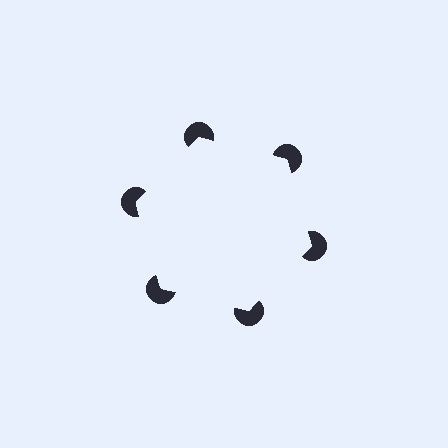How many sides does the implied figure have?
6 sides.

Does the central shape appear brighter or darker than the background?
It typically appears slightly brighter than the background, even though no actual brightness change is drawn.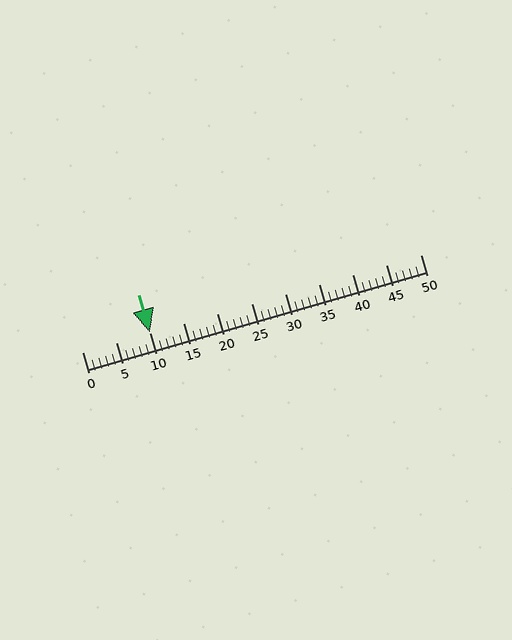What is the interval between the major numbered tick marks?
The major tick marks are spaced 5 units apart.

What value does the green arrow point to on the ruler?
The green arrow points to approximately 10.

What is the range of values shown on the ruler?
The ruler shows values from 0 to 50.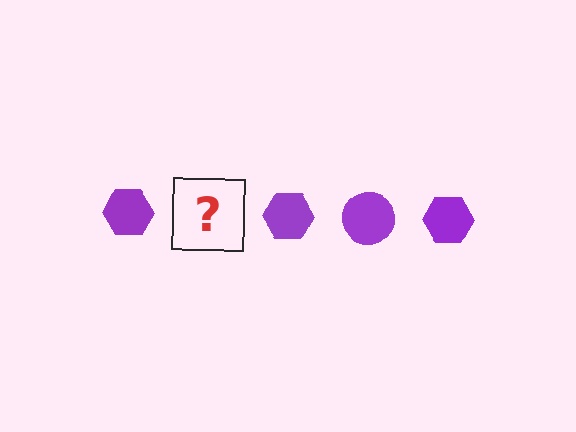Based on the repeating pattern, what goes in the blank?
The blank should be a purple circle.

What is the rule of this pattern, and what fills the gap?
The rule is that the pattern cycles through hexagon, circle shapes in purple. The gap should be filled with a purple circle.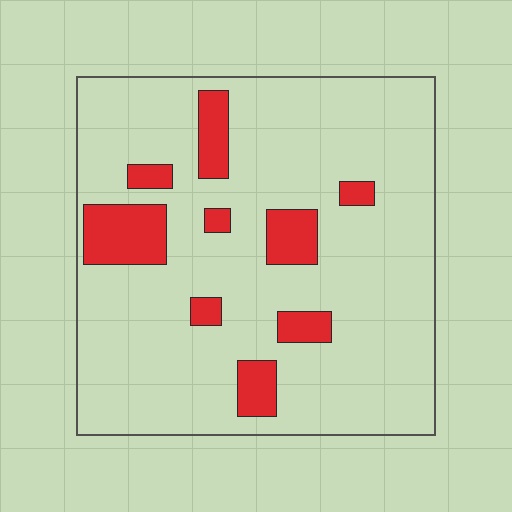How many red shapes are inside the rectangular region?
9.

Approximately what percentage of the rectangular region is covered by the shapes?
Approximately 15%.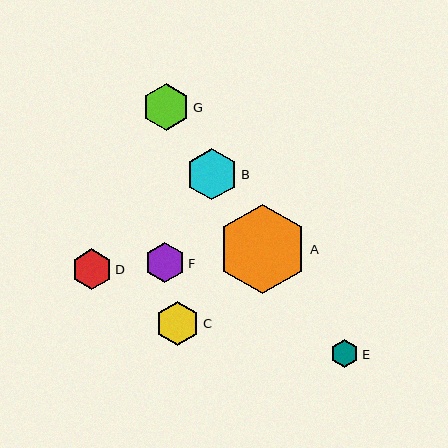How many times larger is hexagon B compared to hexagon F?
Hexagon B is approximately 1.3 times the size of hexagon F.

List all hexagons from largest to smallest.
From largest to smallest: A, B, G, C, F, D, E.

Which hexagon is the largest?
Hexagon A is the largest with a size of approximately 90 pixels.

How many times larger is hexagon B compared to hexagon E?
Hexagon B is approximately 1.8 times the size of hexagon E.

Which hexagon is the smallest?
Hexagon E is the smallest with a size of approximately 28 pixels.